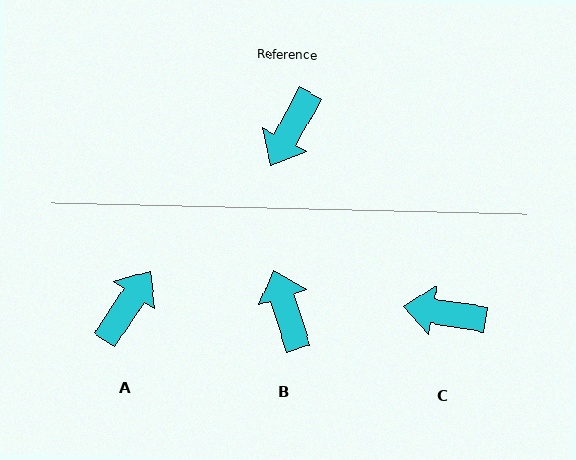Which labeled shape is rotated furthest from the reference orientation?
A, about 175 degrees away.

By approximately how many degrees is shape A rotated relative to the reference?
Approximately 175 degrees counter-clockwise.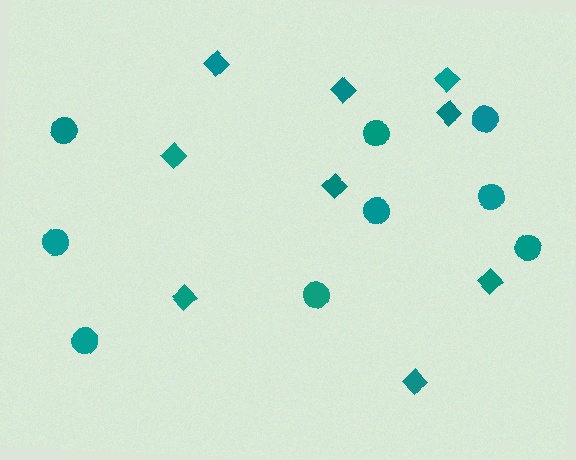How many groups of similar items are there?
There are 2 groups: one group of circles (9) and one group of diamonds (9).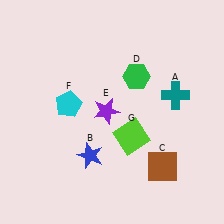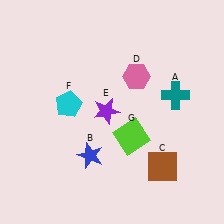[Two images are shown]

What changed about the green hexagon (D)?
In Image 1, D is green. In Image 2, it changed to pink.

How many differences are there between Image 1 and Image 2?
There is 1 difference between the two images.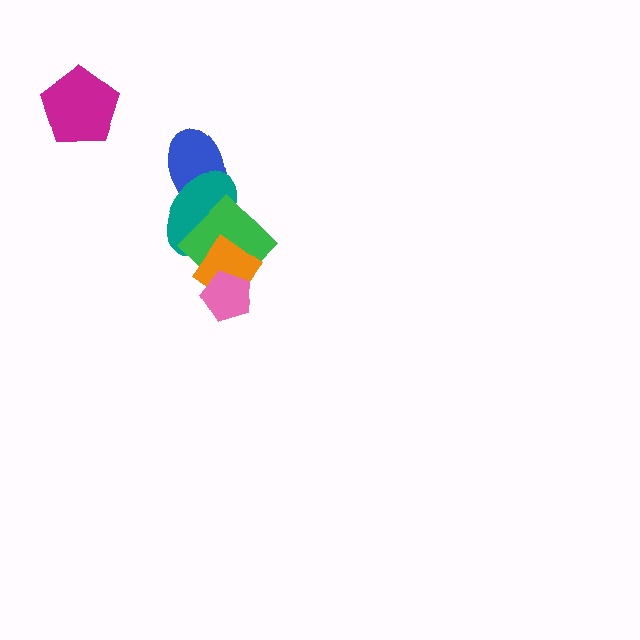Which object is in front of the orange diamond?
The pink pentagon is in front of the orange diamond.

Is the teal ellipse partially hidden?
Yes, it is partially covered by another shape.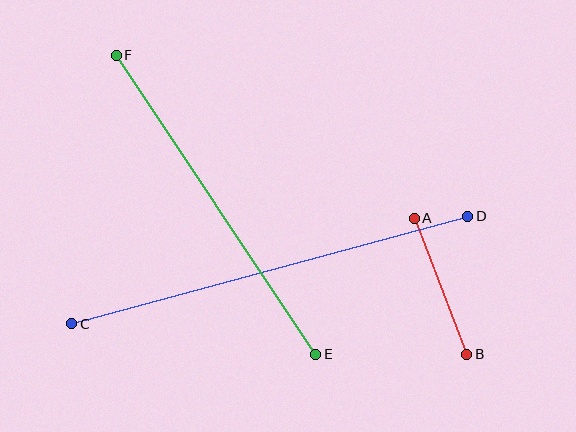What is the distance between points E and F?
The distance is approximately 359 pixels.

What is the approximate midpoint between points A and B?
The midpoint is at approximately (441, 286) pixels.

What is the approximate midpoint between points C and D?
The midpoint is at approximately (270, 270) pixels.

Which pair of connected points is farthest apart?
Points C and D are farthest apart.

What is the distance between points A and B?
The distance is approximately 146 pixels.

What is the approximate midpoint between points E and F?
The midpoint is at approximately (216, 205) pixels.